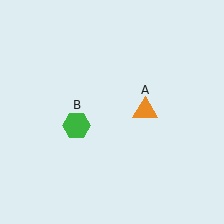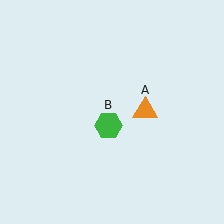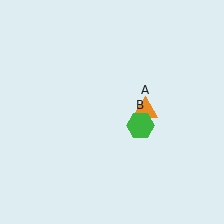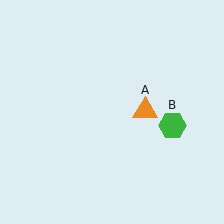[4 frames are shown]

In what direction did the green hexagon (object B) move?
The green hexagon (object B) moved right.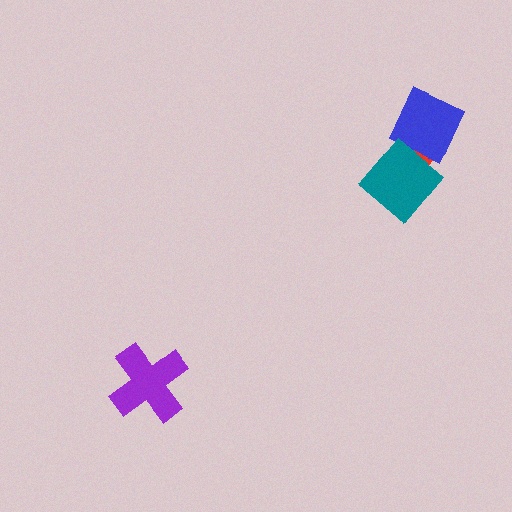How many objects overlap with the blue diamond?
2 objects overlap with the blue diamond.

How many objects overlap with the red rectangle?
2 objects overlap with the red rectangle.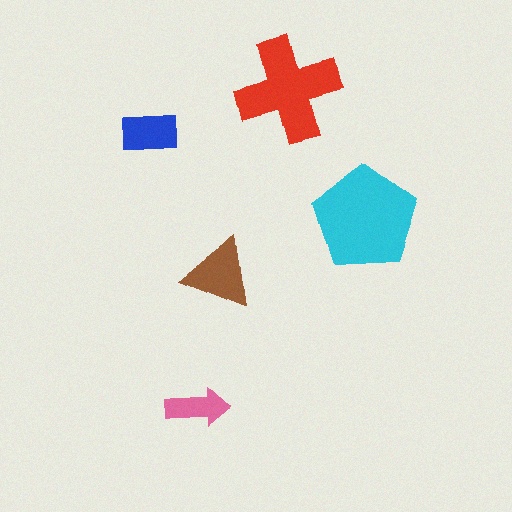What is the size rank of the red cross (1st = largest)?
2nd.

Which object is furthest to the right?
The cyan pentagon is rightmost.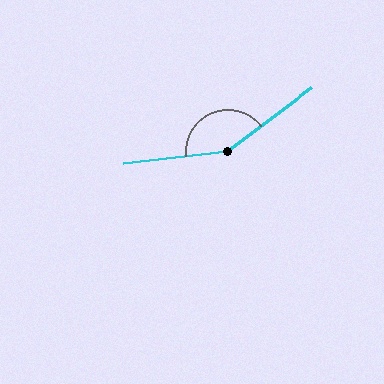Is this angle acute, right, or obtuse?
It is obtuse.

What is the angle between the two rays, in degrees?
Approximately 150 degrees.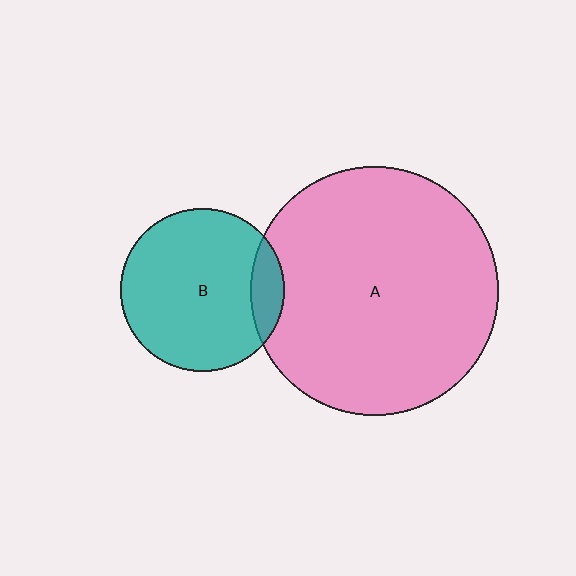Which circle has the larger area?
Circle A (pink).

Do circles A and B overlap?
Yes.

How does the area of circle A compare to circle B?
Approximately 2.3 times.